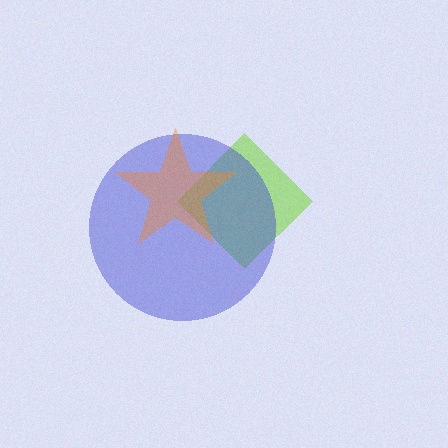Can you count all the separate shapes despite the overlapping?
Yes, there are 3 separate shapes.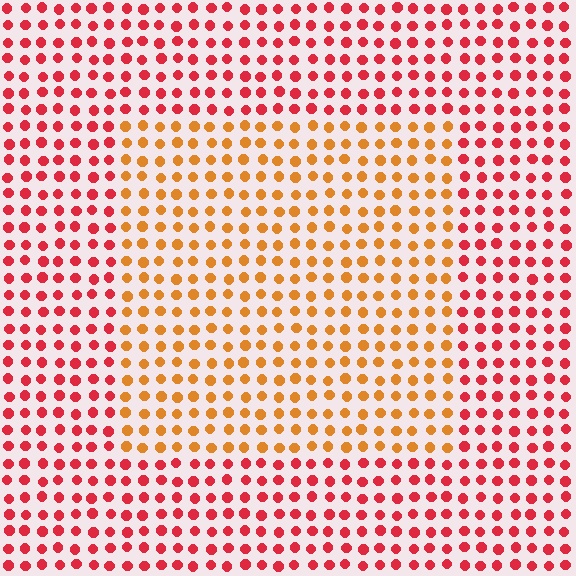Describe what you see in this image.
The image is filled with small red elements in a uniform arrangement. A rectangle-shaped region is visible where the elements are tinted to a slightly different hue, forming a subtle color boundary.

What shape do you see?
I see a rectangle.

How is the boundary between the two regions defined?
The boundary is defined purely by a slight shift in hue (about 38 degrees). Spacing, size, and orientation are identical on both sides.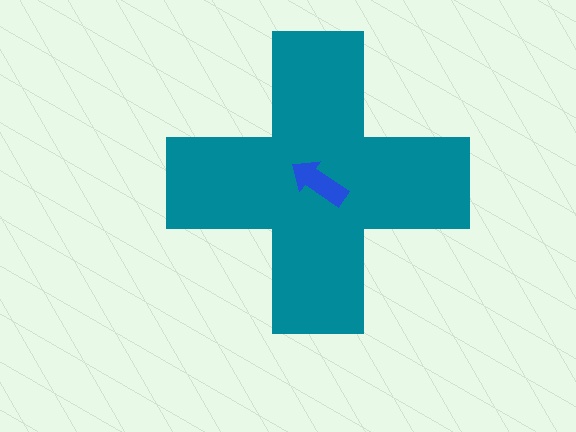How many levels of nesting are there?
2.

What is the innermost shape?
The blue arrow.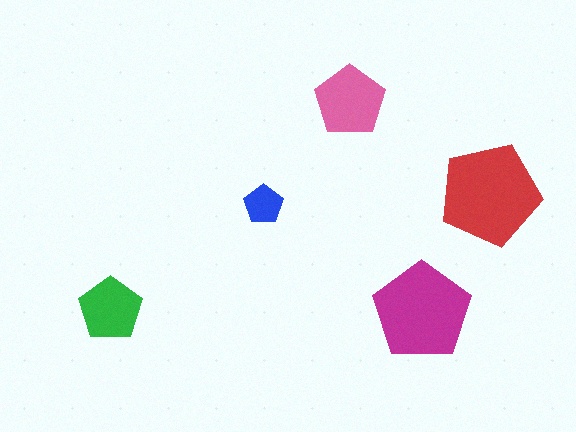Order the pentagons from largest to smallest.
the red one, the magenta one, the pink one, the green one, the blue one.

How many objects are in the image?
There are 5 objects in the image.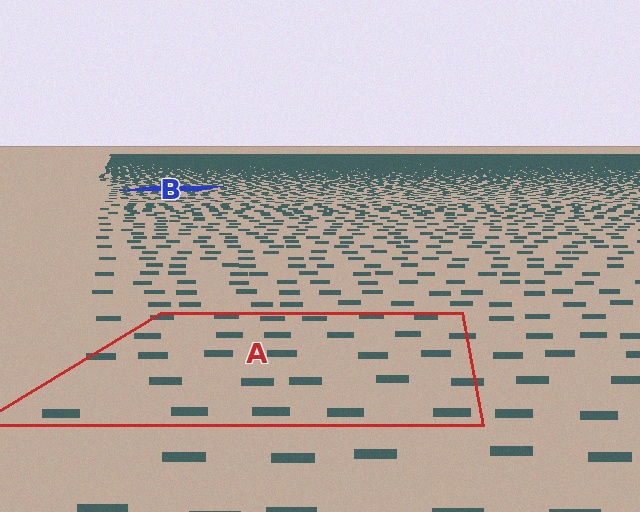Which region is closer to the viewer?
Region A is closer. The texture elements there are larger and more spread out.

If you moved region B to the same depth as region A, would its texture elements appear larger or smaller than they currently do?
They would appear larger. At a closer depth, the same texture elements are projected at a bigger on-screen size.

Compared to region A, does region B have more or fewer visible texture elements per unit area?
Region B has more texture elements per unit area — they are packed more densely because it is farther away.